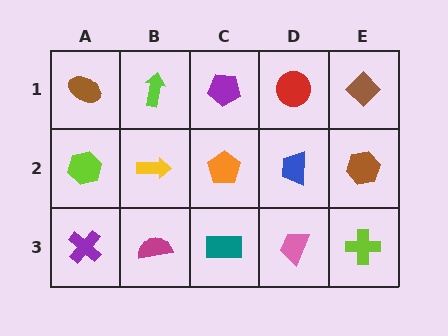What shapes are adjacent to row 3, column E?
A brown hexagon (row 2, column E), a pink trapezoid (row 3, column D).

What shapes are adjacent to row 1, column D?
A blue trapezoid (row 2, column D), a purple pentagon (row 1, column C), a brown diamond (row 1, column E).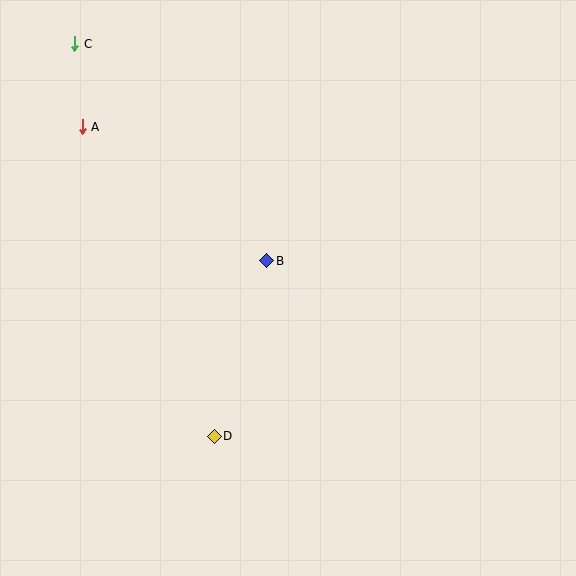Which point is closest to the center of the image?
Point B at (267, 261) is closest to the center.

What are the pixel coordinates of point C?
Point C is at (75, 44).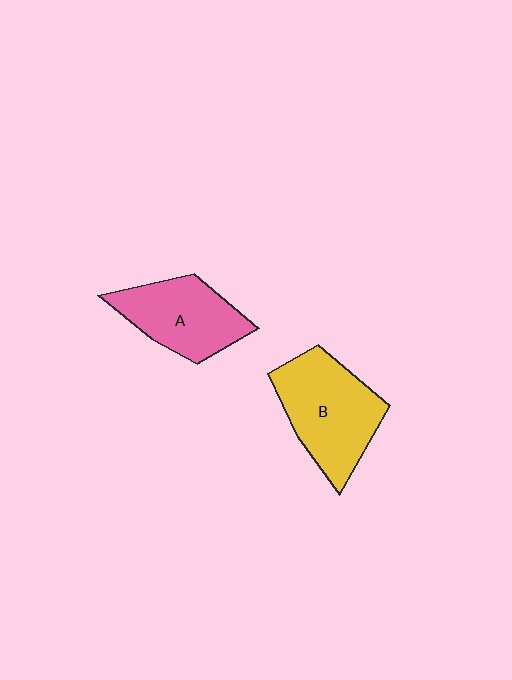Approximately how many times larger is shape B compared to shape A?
Approximately 1.2 times.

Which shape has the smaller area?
Shape A (pink).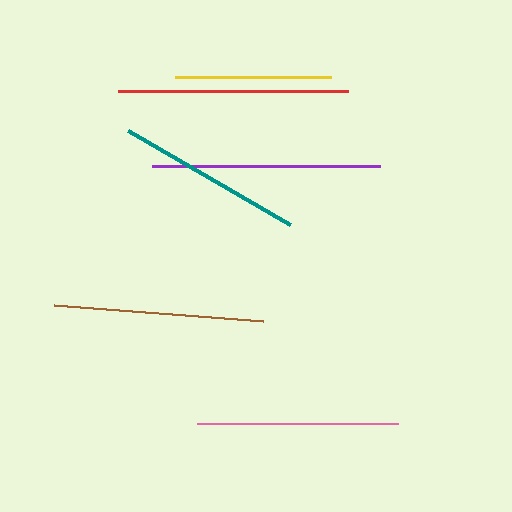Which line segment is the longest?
The red line is the longest at approximately 230 pixels.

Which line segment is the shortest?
The yellow line is the shortest at approximately 156 pixels.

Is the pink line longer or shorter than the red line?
The red line is longer than the pink line.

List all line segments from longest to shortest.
From longest to shortest: red, purple, brown, pink, teal, yellow.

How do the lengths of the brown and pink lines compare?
The brown and pink lines are approximately the same length.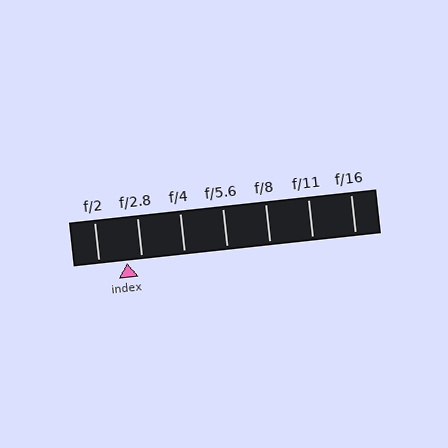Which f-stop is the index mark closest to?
The index mark is closest to f/2.8.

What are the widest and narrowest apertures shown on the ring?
The widest aperture shown is f/2 and the narrowest is f/16.